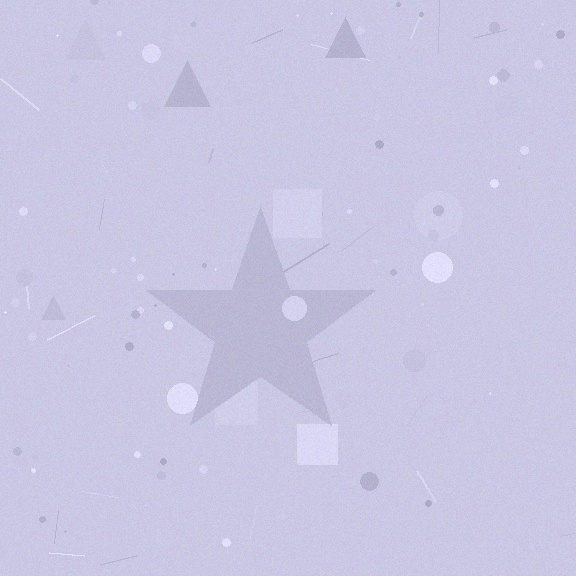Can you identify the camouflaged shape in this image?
The camouflaged shape is a star.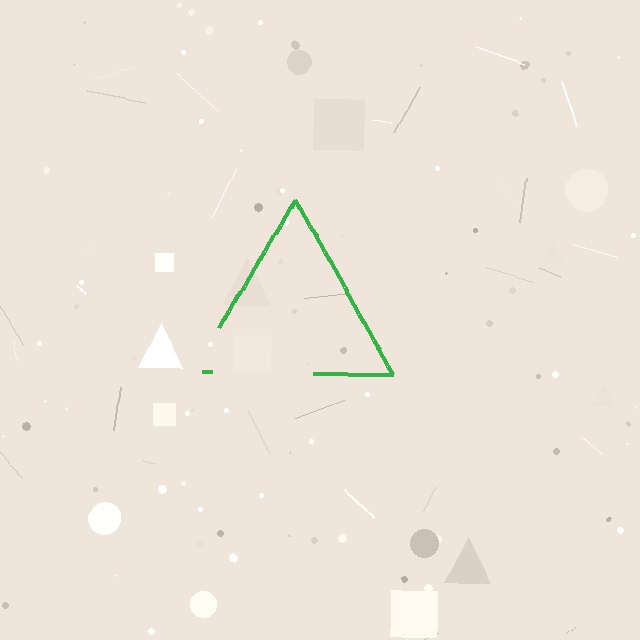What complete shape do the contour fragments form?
The contour fragments form a triangle.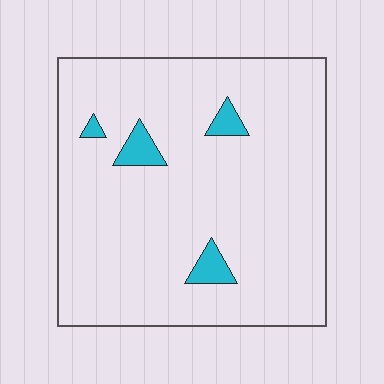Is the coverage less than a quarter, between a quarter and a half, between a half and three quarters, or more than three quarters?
Less than a quarter.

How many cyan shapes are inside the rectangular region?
4.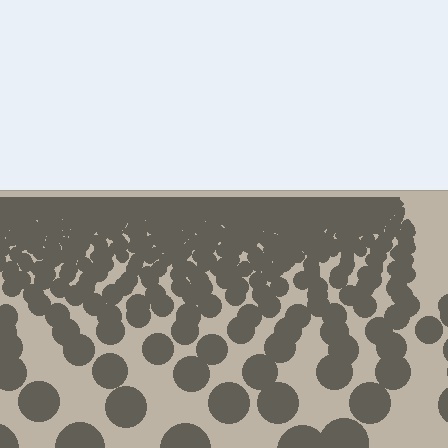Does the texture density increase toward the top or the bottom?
Density increases toward the top.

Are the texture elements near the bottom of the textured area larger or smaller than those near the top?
Larger. Near the bottom, elements are closer to the viewer and appear at a bigger on-screen size.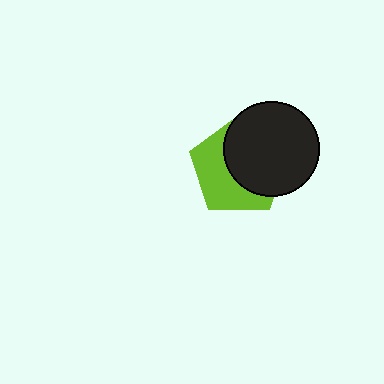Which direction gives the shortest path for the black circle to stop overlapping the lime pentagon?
Moving right gives the shortest separation.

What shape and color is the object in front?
The object in front is a black circle.